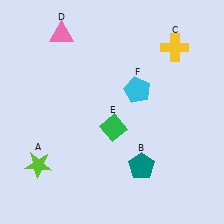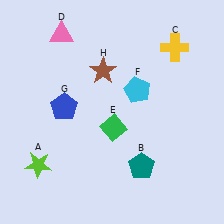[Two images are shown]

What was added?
A blue pentagon (G), a brown star (H) were added in Image 2.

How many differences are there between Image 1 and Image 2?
There are 2 differences between the two images.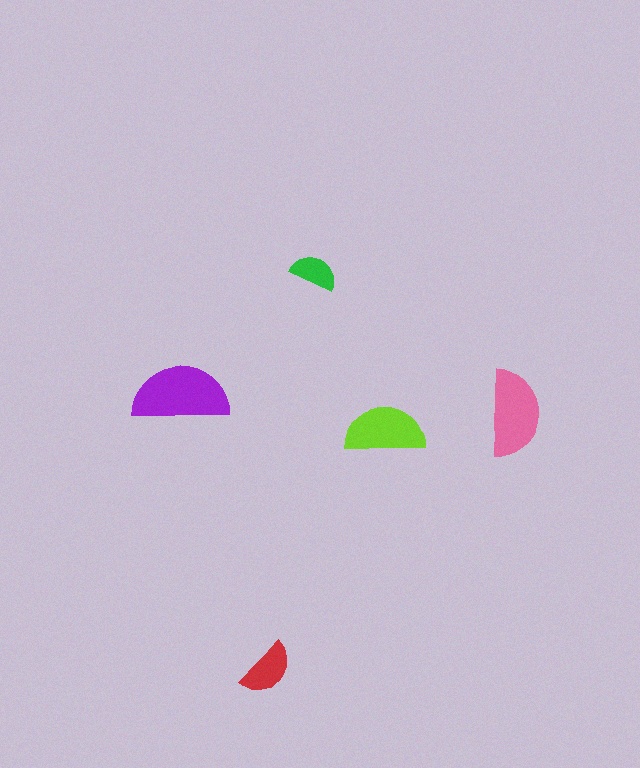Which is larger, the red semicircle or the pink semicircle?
The pink one.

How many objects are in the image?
There are 5 objects in the image.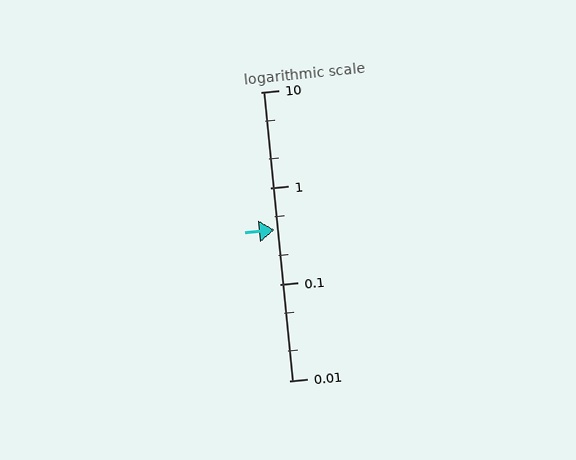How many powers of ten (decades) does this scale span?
The scale spans 3 decades, from 0.01 to 10.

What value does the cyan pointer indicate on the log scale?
The pointer indicates approximately 0.37.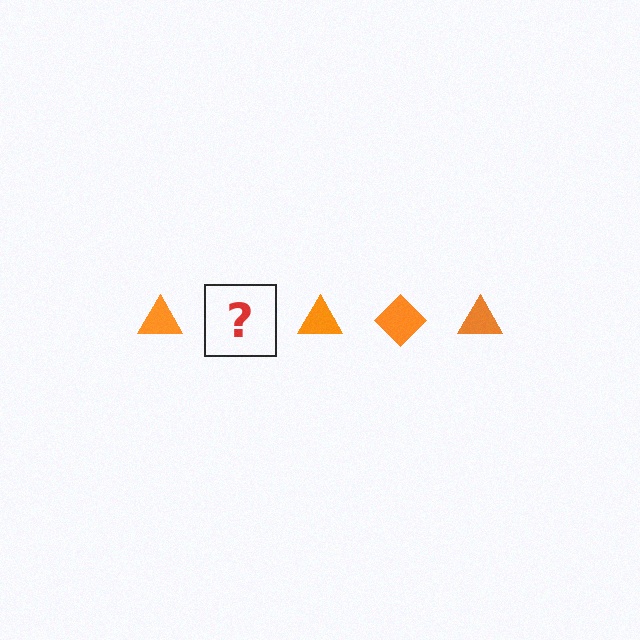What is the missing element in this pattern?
The missing element is an orange diamond.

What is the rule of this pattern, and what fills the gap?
The rule is that the pattern cycles through triangle, diamond shapes in orange. The gap should be filled with an orange diamond.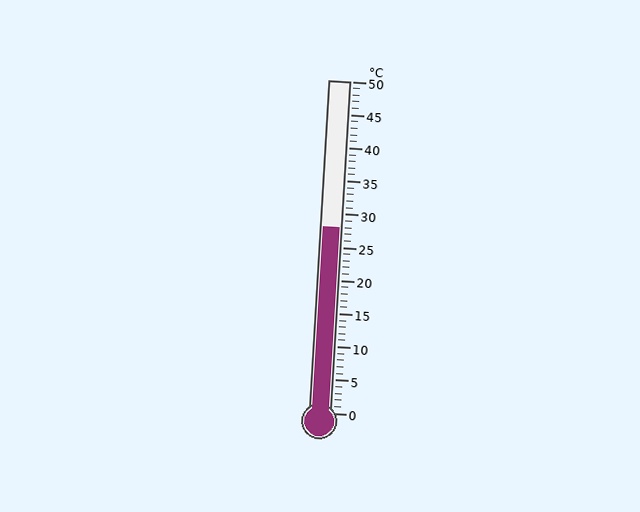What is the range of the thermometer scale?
The thermometer scale ranges from 0°C to 50°C.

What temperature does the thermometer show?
The thermometer shows approximately 28°C.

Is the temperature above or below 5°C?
The temperature is above 5°C.